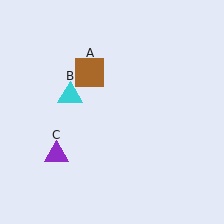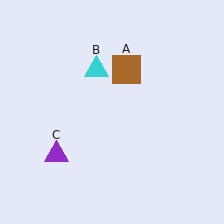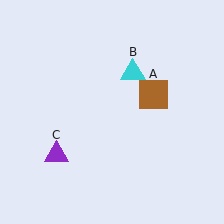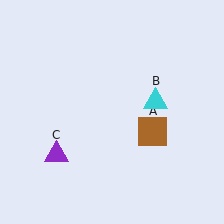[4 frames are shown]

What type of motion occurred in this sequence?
The brown square (object A), cyan triangle (object B) rotated clockwise around the center of the scene.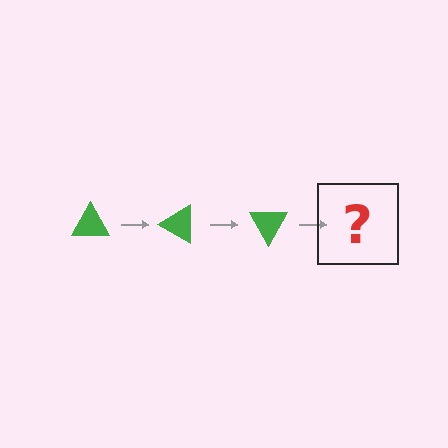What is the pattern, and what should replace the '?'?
The pattern is that the triangle rotates 30 degrees each step. The '?' should be a green triangle rotated 90 degrees.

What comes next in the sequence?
The next element should be a green triangle rotated 90 degrees.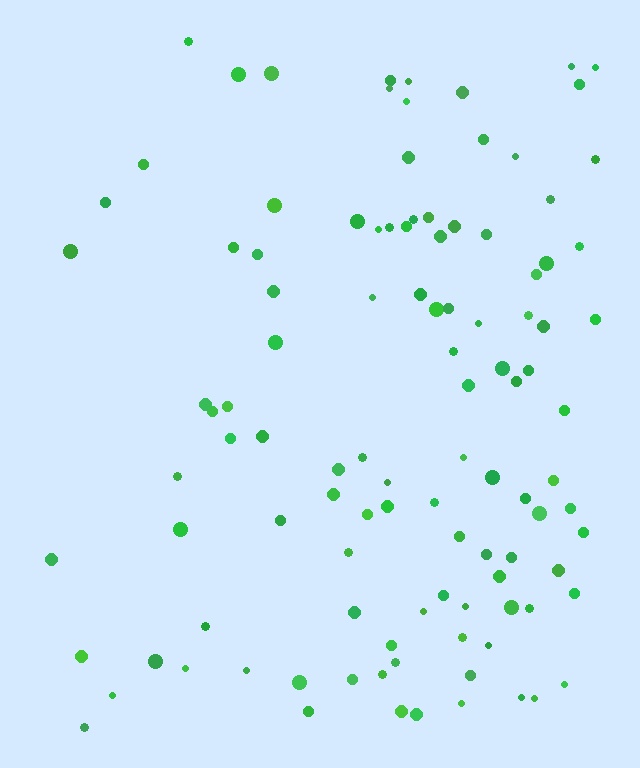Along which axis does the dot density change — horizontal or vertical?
Horizontal.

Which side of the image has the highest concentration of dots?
The right.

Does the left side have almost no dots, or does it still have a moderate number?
Still a moderate number, just noticeably fewer than the right.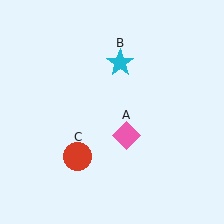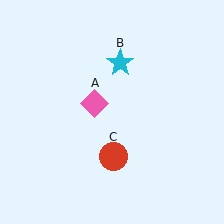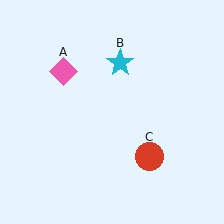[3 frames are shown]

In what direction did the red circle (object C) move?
The red circle (object C) moved right.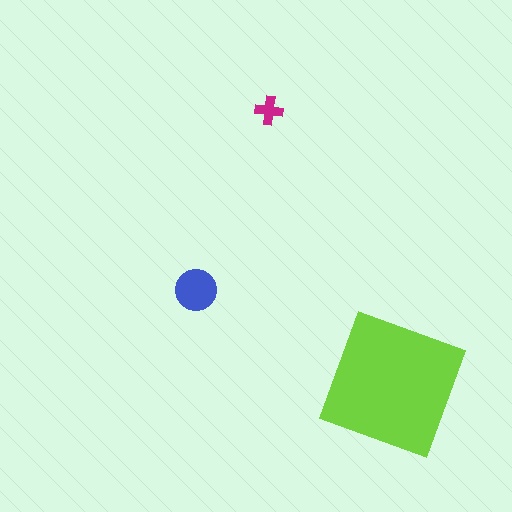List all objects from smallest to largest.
The magenta cross, the blue circle, the lime square.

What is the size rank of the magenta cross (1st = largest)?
3rd.